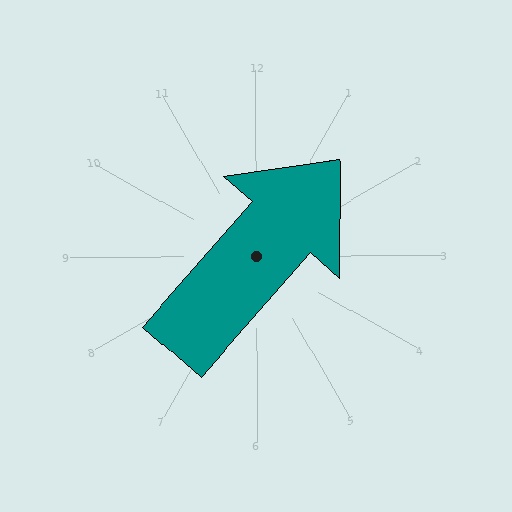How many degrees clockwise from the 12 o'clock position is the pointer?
Approximately 41 degrees.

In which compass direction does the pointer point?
Northeast.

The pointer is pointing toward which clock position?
Roughly 1 o'clock.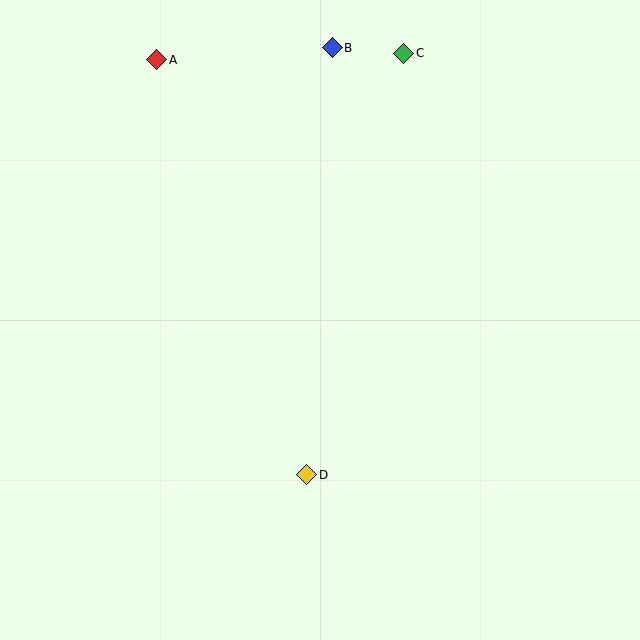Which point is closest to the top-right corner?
Point C is closest to the top-right corner.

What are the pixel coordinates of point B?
Point B is at (332, 48).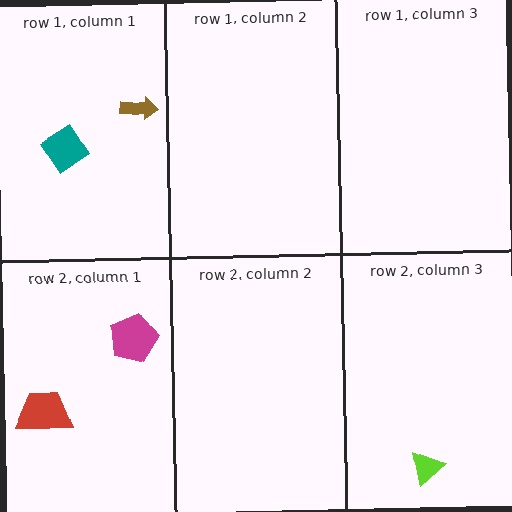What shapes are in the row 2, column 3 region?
The lime triangle.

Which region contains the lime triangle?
The row 2, column 3 region.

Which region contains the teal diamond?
The row 1, column 1 region.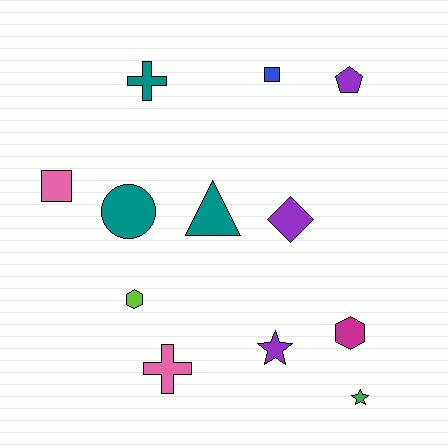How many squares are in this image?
There are 2 squares.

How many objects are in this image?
There are 12 objects.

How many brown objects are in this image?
There are no brown objects.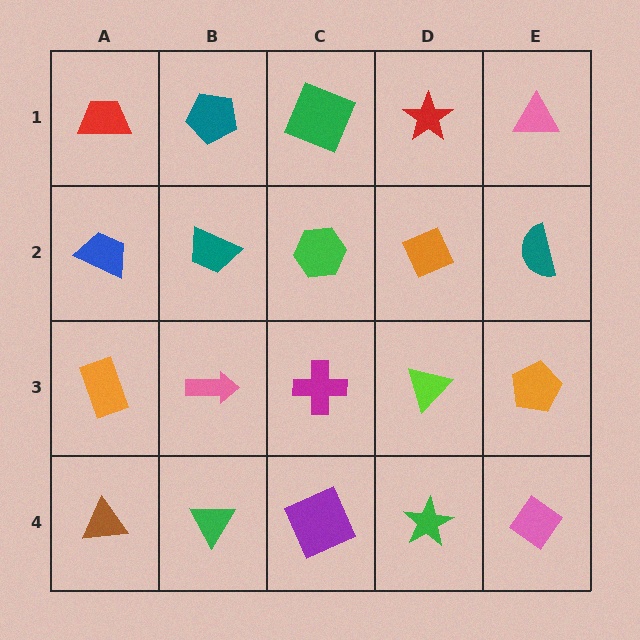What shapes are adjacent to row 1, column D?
An orange diamond (row 2, column D), a green square (row 1, column C), a pink triangle (row 1, column E).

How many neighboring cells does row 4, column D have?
3.